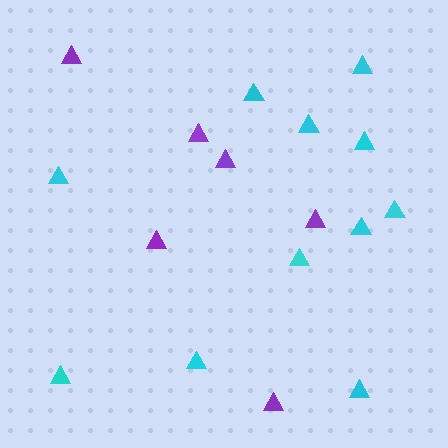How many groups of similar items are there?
There are 2 groups: one group of cyan triangles (11) and one group of purple triangles (6).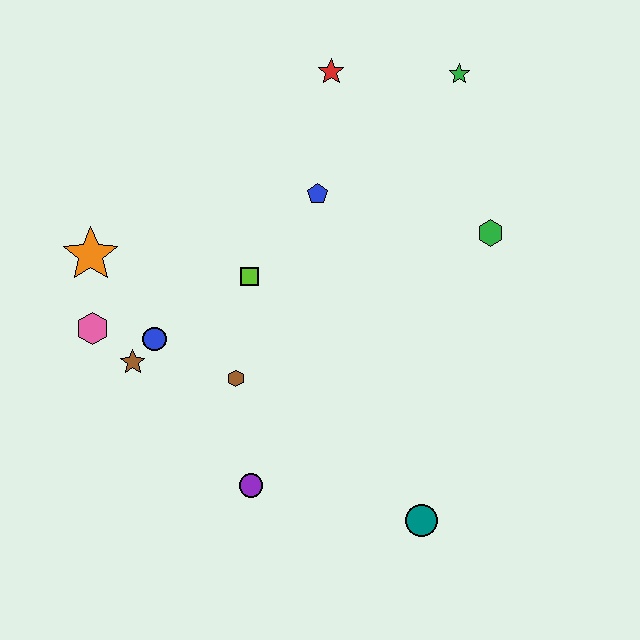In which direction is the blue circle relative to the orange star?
The blue circle is below the orange star.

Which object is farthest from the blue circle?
The green star is farthest from the blue circle.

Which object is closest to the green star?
The red star is closest to the green star.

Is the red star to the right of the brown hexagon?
Yes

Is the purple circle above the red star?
No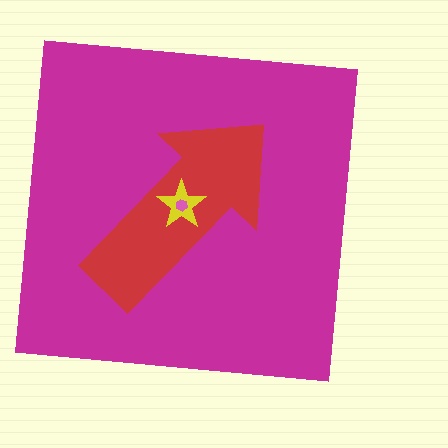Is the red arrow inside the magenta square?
Yes.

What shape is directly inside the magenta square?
The red arrow.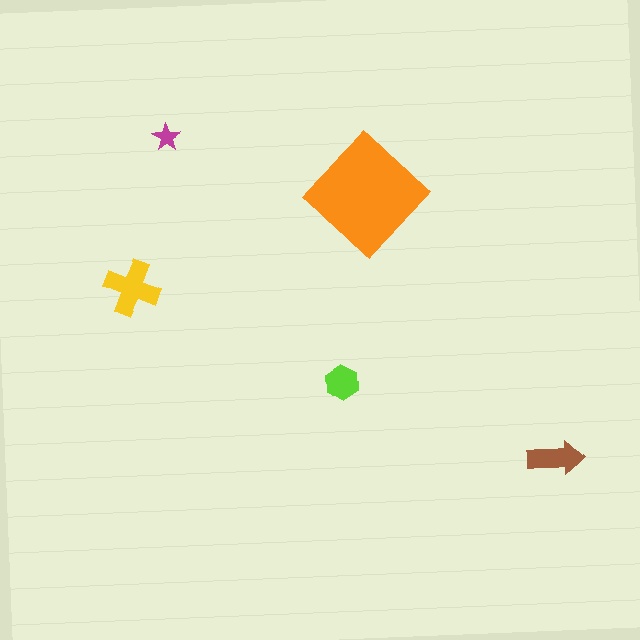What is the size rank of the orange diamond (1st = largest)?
1st.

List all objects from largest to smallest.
The orange diamond, the yellow cross, the brown arrow, the lime hexagon, the magenta star.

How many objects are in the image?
There are 5 objects in the image.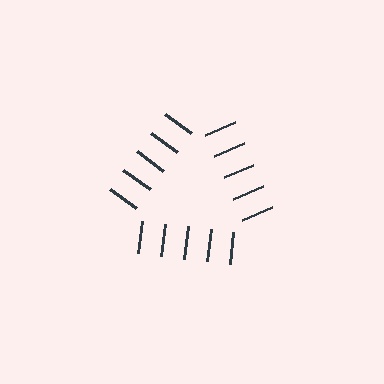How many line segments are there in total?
15 — 5 along each of the 3 edges.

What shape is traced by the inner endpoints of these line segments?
An illusory triangle — the line segments terminate on its edges but no continuous stroke is drawn.